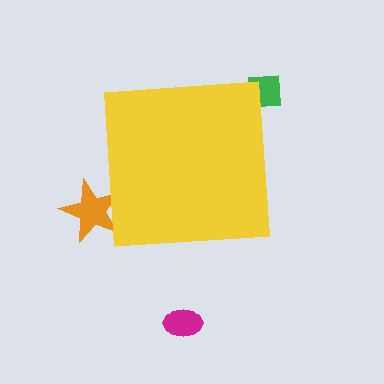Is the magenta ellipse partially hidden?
No, the magenta ellipse is fully visible.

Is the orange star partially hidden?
Yes, the orange star is partially hidden behind the yellow square.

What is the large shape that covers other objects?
A yellow square.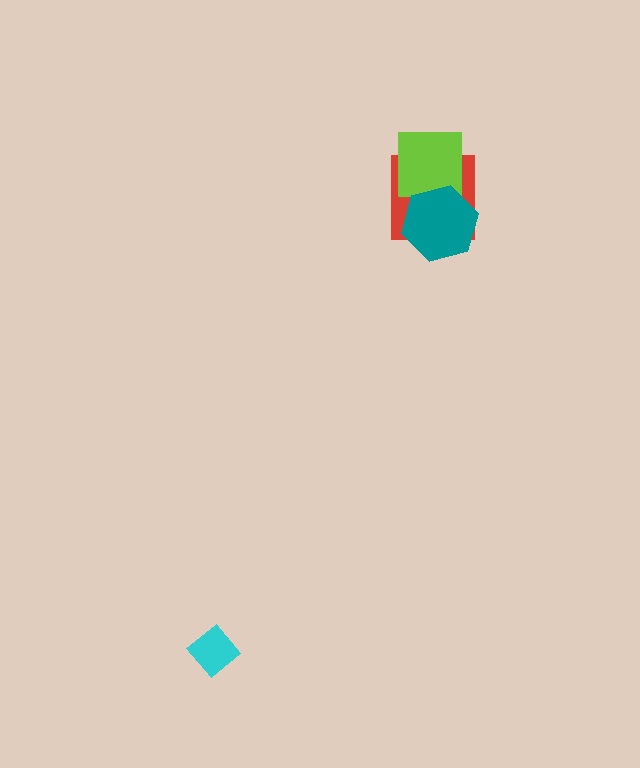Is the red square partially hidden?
Yes, it is partially covered by another shape.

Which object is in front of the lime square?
The teal hexagon is in front of the lime square.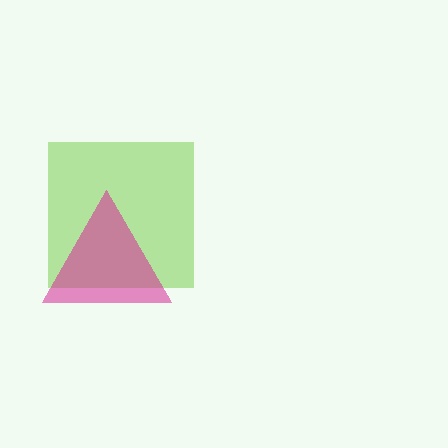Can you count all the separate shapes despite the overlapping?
Yes, there are 2 separate shapes.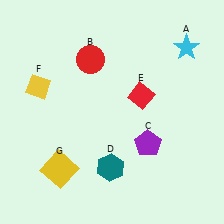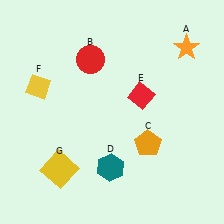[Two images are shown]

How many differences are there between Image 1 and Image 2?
There are 2 differences between the two images.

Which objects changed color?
A changed from cyan to orange. C changed from purple to orange.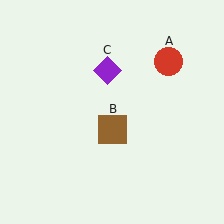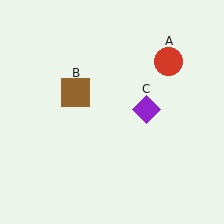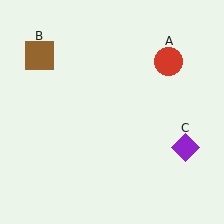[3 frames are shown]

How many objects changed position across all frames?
2 objects changed position: brown square (object B), purple diamond (object C).